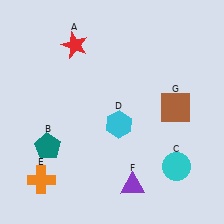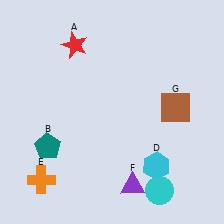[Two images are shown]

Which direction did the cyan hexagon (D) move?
The cyan hexagon (D) moved down.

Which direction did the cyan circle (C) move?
The cyan circle (C) moved down.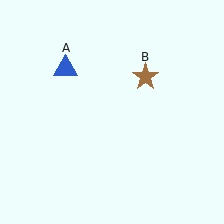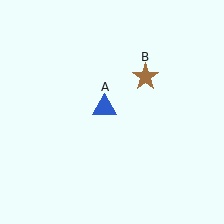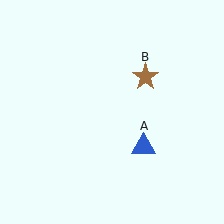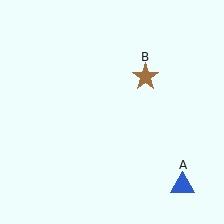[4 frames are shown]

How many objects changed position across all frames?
1 object changed position: blue triangle (object A).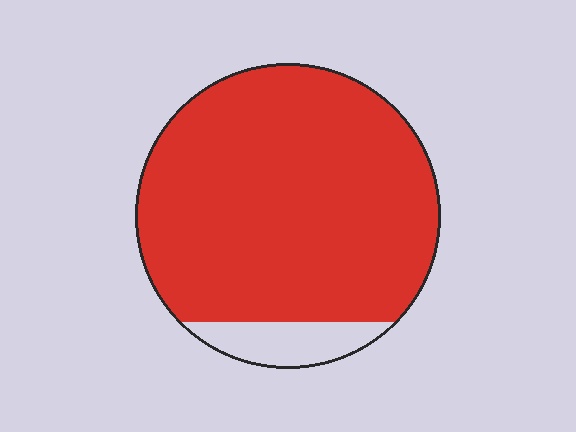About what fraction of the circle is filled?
About nine tenths (9/10).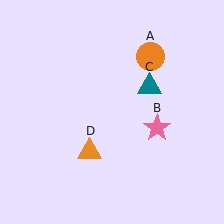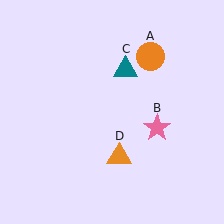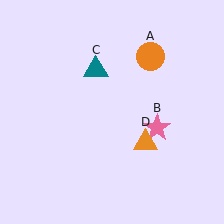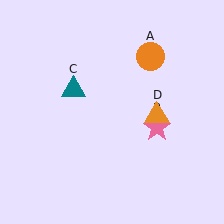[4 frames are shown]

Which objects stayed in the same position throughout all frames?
Orange circle (object A) and pink star (object B) remained stationary.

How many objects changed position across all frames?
2 objects changed position: teal triangle (object C), orange triangle (object D).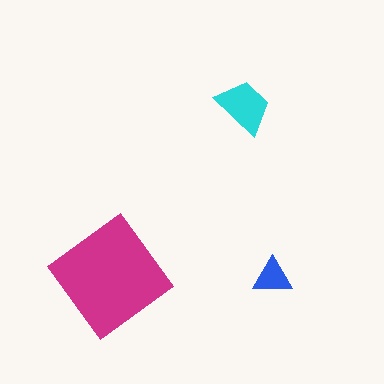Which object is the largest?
The magenta diamond.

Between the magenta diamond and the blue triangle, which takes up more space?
The magenta diamond.